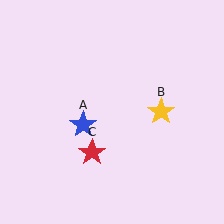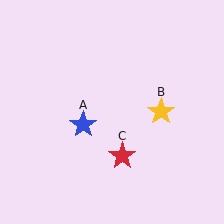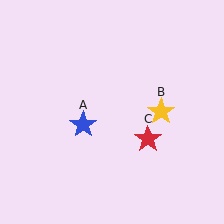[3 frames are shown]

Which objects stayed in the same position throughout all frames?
Blue star (object A) and yellow star (object B) remained stationary.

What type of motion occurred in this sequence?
The red star (object C) rotated counterclockwise around the center of the scene.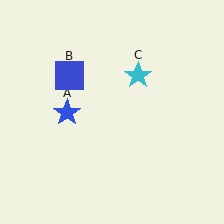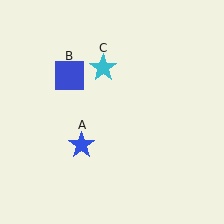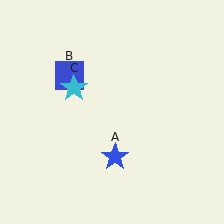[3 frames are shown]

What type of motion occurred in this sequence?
The blue star (object A), cyan star (object C) rotated counterclockwise around the center of the scene.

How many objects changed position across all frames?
2 objects changed position: blue star (object A), cyan star (object C).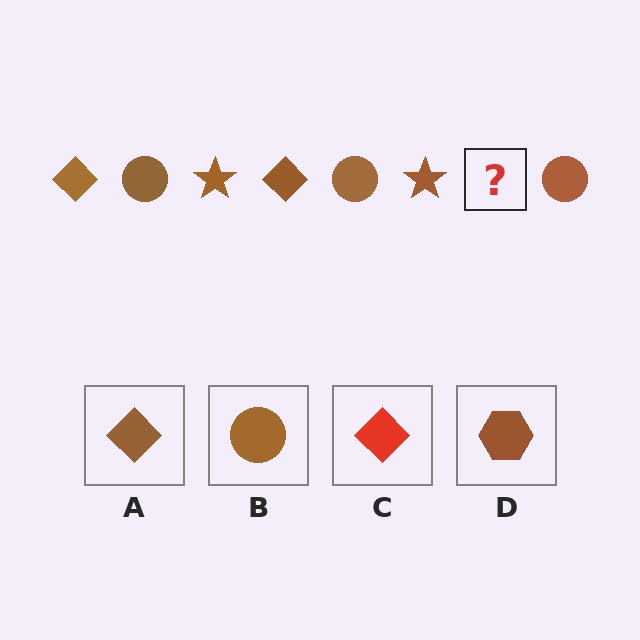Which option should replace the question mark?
Option A.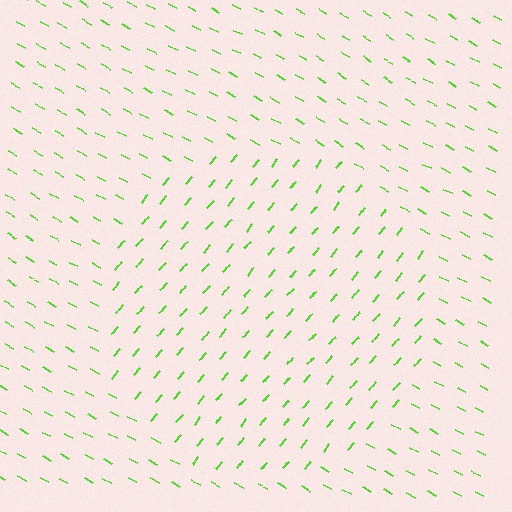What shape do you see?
I see a circle.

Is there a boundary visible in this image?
Yes, there is a texture boundary formed by a change in line orientation.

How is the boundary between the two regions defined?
The boundary is defined purely by a change in line orientation (approximately 78 degrees difference). All lines are the same color and thickness.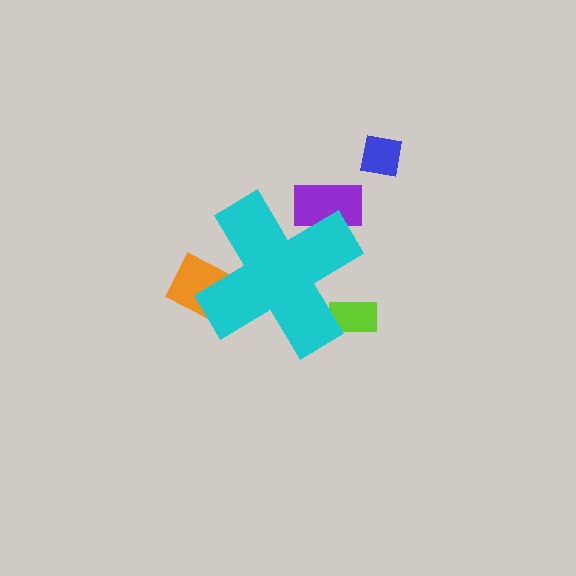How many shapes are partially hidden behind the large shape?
3 shapes are partially hidden.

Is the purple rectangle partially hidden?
Yes, the purple rectangle is partially hidden behind the cyan cross.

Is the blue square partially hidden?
No, the blue square is fully visible.